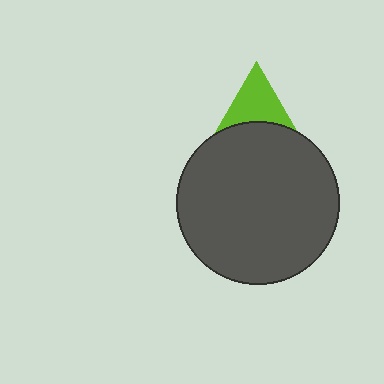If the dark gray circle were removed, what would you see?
You would see the complete lime triangle.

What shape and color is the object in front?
The object in front is a dark gray circle.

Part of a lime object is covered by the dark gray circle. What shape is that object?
It is a triangle.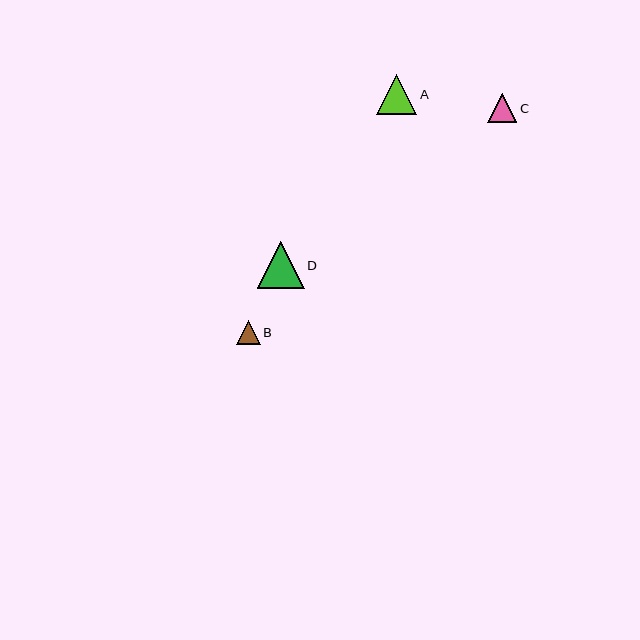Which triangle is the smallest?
Triangle B is the smallest with a size of approximately 24 pixels.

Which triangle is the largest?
Triangle D is the largest with a size of approximately 47 pixels.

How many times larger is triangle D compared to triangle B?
Triangle D is approximately 2.0 times the size of triangle B.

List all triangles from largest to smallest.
From largest to smallest: D, A, C, B.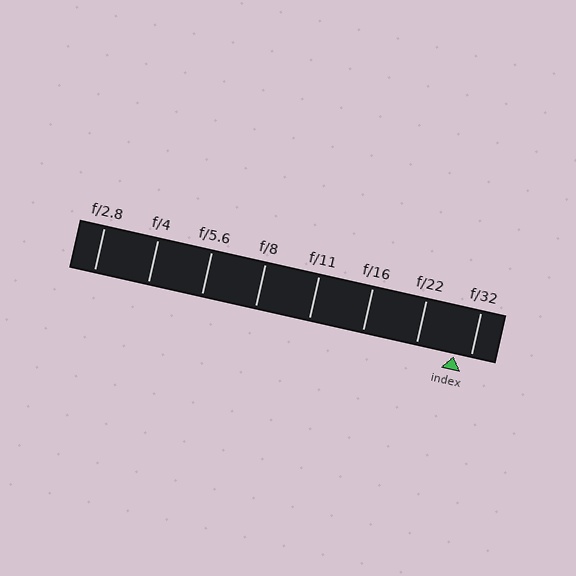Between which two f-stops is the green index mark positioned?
The index mark is between f/22 and f/32.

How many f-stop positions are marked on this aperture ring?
There are 8 f-stop positions marked.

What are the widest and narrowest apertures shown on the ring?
The widest aperture shown is f/2.8 and the narrowest is f/32.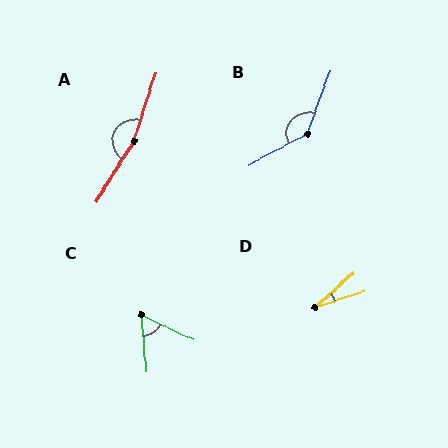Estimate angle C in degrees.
Approximately 60 degrees.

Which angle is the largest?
A, at approximately 166 degrees.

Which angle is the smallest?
D, at approximately 23 degrees.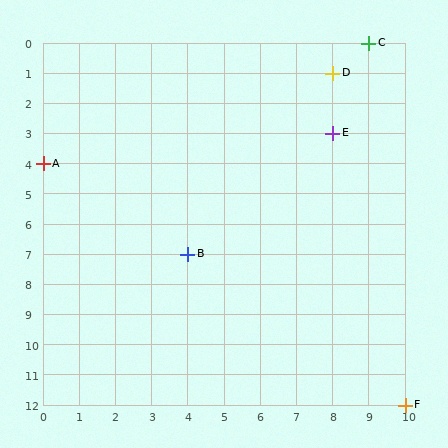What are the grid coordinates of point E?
Point E is at grid coordinates (8, 3).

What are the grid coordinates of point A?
Point A is at grid coordinates (0, 4).